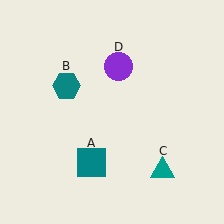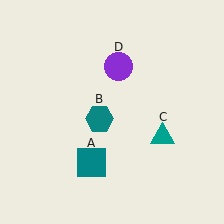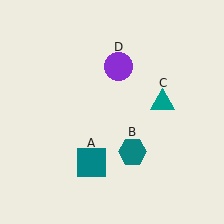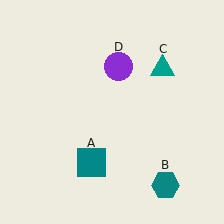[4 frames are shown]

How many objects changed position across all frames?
2 objects changed position: teal hexagon (object B), teal triangle (object C).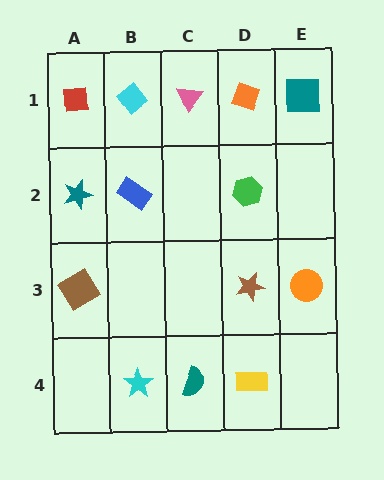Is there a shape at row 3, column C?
No, that cell is empty.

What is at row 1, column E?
A teal square.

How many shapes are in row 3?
3 shapes.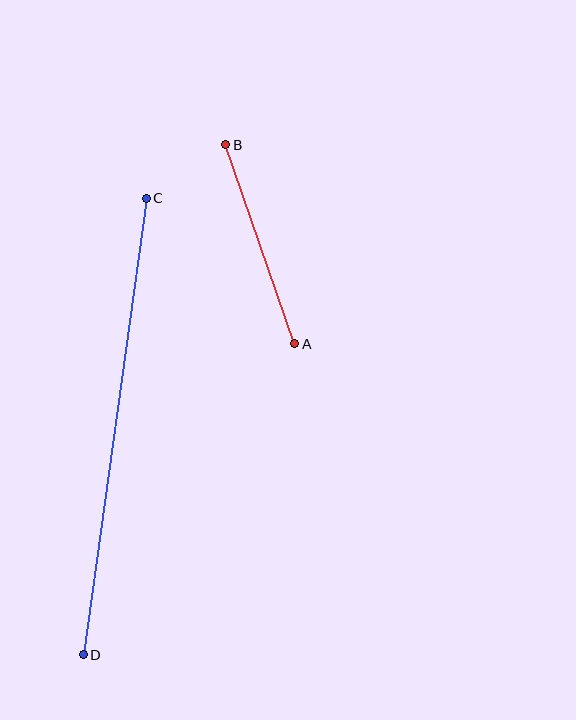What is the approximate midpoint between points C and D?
The midpoint is at approximately (115, 426) pixels.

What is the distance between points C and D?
The distance is approximately 461 pixels.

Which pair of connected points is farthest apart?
Points C and D are farthest apart.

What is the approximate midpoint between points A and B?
The midpoint is at approximately (260, 244) pixels.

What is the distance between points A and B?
The distance is approximately 210 pixels.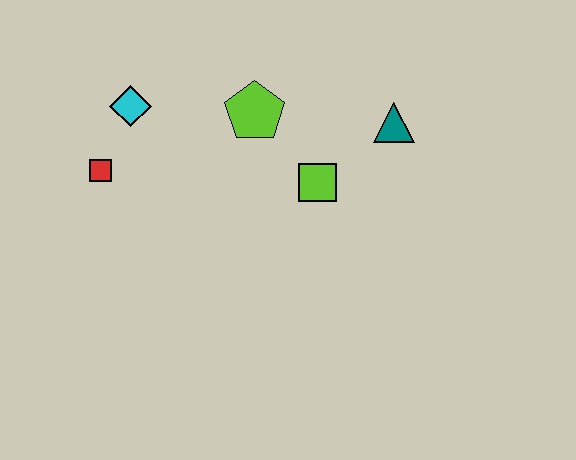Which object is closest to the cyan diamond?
The red square is closest to the cyan diamond.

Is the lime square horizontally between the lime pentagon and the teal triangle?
Yes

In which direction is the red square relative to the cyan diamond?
The red square is below the cyan diamond.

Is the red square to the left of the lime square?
Yes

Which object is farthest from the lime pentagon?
The red square is farthest from the lime pentagon.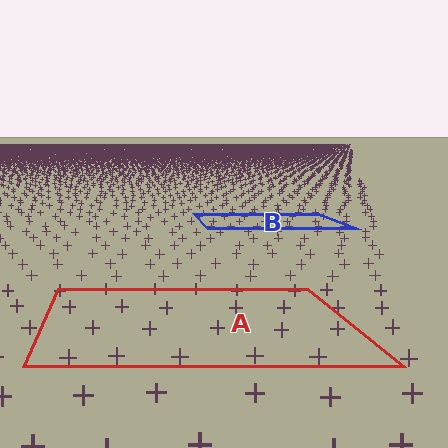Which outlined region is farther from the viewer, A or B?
Region B is farther from the viewer — the texture elements inside it appear smaller and more densely packed.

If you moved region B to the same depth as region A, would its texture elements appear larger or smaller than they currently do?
They would appear larger. At a closer depth, the same texture elements are projected at a bigger on-screen size.